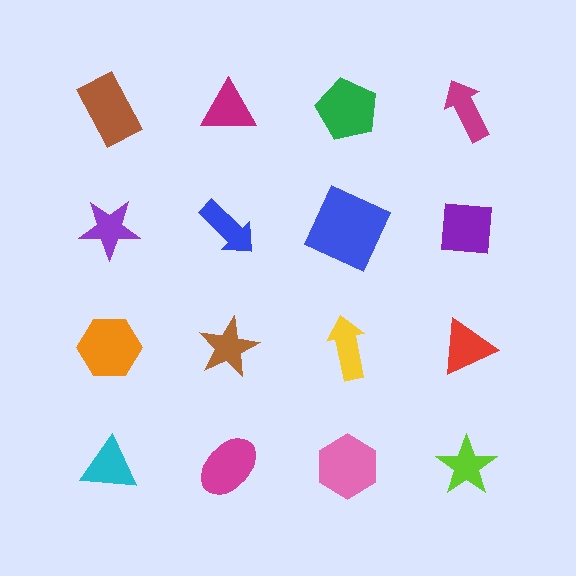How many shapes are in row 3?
4 shapes.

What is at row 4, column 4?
A lime star.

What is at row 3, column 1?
An orange hexagon.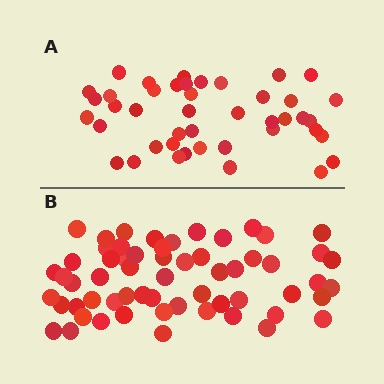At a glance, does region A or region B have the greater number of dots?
Region B (the bottom region) has more dots.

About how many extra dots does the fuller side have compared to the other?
Region B has approximately 15 more dots than region A.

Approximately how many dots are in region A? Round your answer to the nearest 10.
About 40 dots. (The exact count is 43, which rounds to 40.)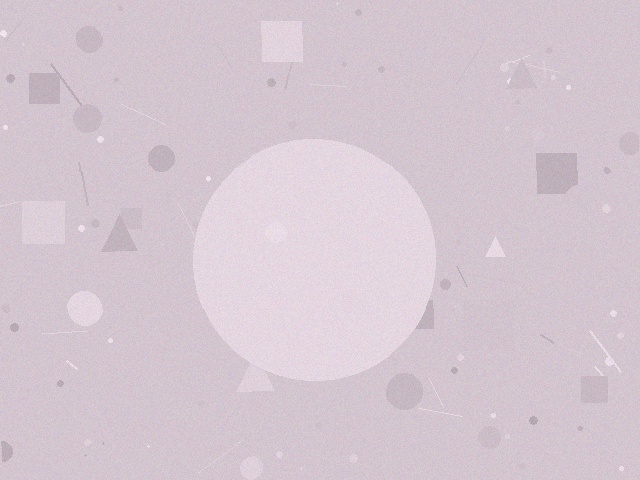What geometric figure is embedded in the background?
A circle is embedded in the background.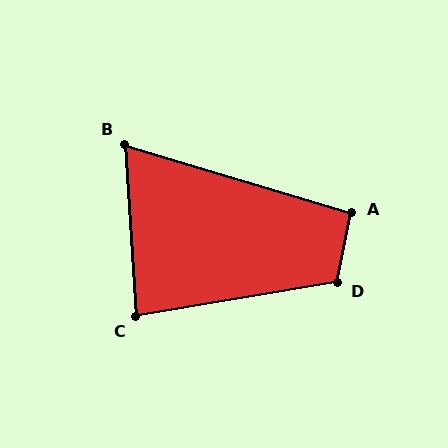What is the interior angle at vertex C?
Approximately 84 degrees (acute).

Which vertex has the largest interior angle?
D, at approximately 110 degrees.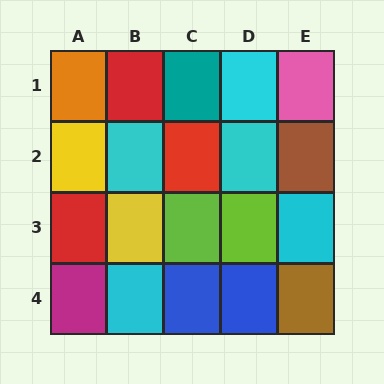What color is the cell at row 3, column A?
Red.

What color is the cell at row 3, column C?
Lime.